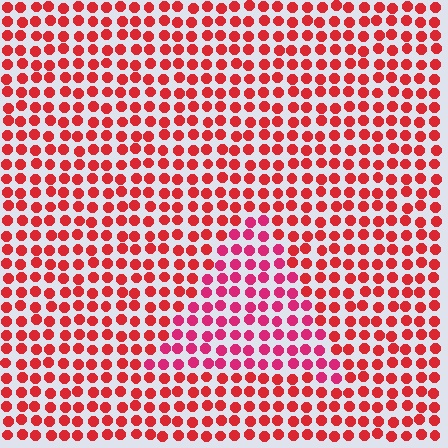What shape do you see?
I see a triangle.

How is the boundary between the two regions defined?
The boundary is defined purely by a slight shift in hue (about 24 degrees). Spacing, size, and orientation are identical on both sides.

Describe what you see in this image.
The image is filled with small red elements in a uniform arrangement. A triangle-shaped region is visible where the elements are tinted to a slightly different hue, forming a subtle color boundary.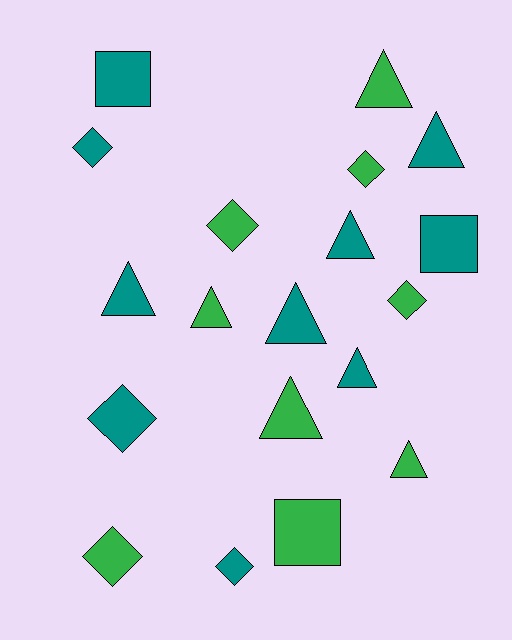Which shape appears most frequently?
Triangle, with 9 objects.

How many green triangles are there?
There are 4 green triangles.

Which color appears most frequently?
Teal, with 10 objects.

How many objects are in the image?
There are 19 objects.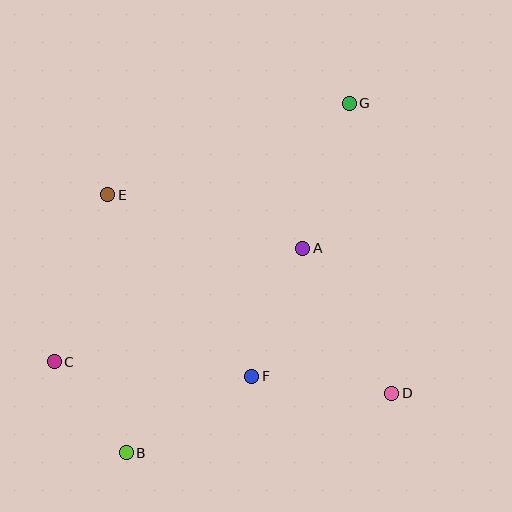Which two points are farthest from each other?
Points B and G are farthest from each other.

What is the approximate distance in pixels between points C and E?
The distance between C and E is approximately 175 pixels.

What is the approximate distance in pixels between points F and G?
The distance between F and G is approximately 290 pixels.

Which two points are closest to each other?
Points B and C are closest to each other.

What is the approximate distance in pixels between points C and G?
The distance between C and G is approximately 392 pixels.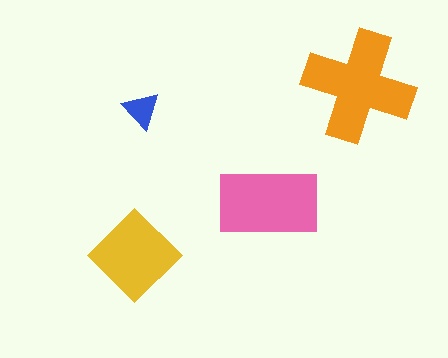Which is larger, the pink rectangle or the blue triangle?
The pink rectangle.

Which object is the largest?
The orange cross.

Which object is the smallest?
The blue triangle.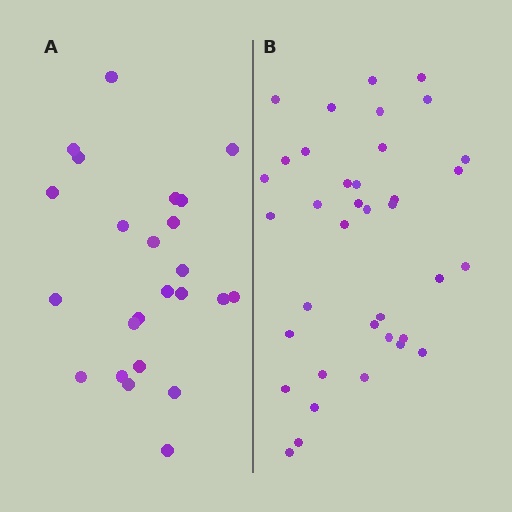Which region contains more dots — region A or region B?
Region B (the right region) has more dots.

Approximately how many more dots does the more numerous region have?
Region B has approximately 15 more dots than region A.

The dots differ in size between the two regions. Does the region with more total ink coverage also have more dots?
No. Region A has more total ink coverage because its dots are larger, but region B actually contains more individual dots. Total area can be misleading — the number of items is what matters here.